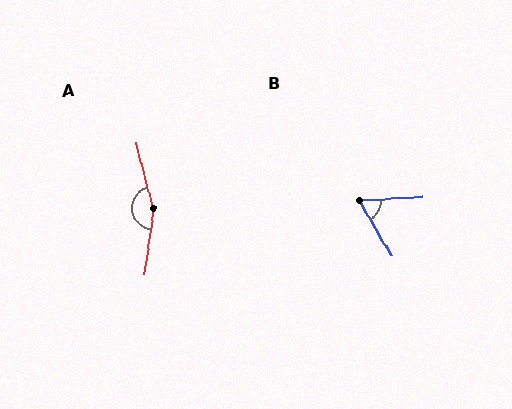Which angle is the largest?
A, at approximately 158 degrees.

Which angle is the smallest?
B, at approximately 63 degrees.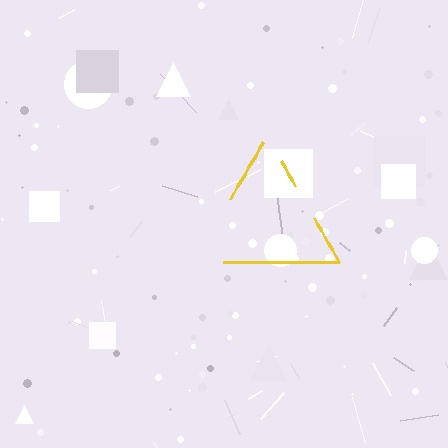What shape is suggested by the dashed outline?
The dashed outline suggests a triangle.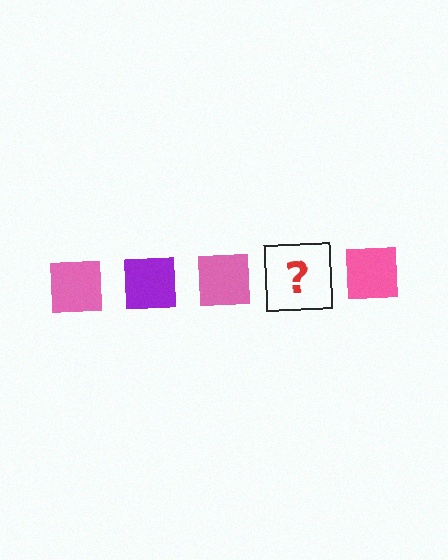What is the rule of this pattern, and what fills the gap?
The rule is that the pattern cycles through pink, purple squares. The gap should be filled with a purple square.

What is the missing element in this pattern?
The missing element is a purple square.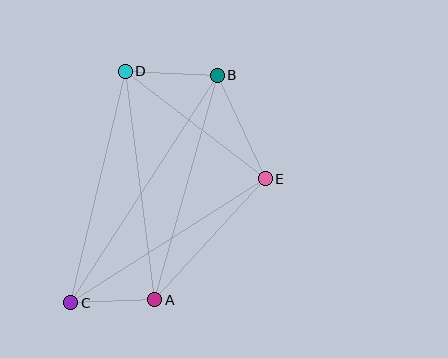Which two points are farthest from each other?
Points B and C are farthest from each other.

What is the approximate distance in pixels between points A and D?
The distance between A and D is approximately 230 pixels.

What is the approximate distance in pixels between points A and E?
The distance between A and E is approximately 164 pixels.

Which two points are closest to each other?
Points A and C are closest to each other.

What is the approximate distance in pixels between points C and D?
The distance between C and D is approximately 238 pixels.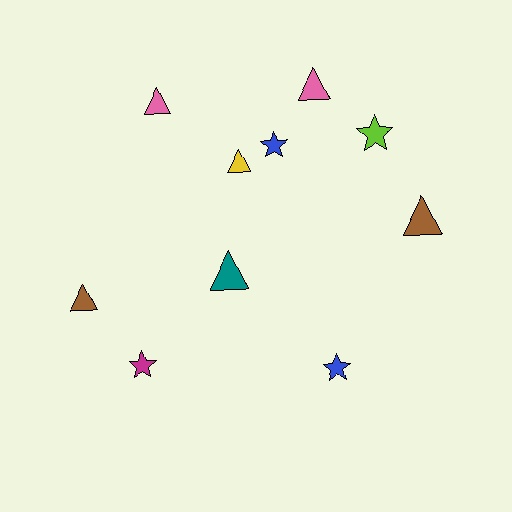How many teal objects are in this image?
There is 1 teal object.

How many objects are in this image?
There are 10 objects.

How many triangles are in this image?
There are 6 triangles.